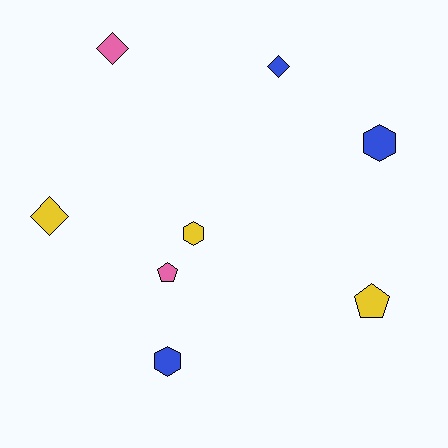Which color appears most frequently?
Yellow, with 3 objects.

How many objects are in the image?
There are 8 objects.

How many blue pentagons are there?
There are no blue pentagons.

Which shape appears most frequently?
Diamond, with 3 objects.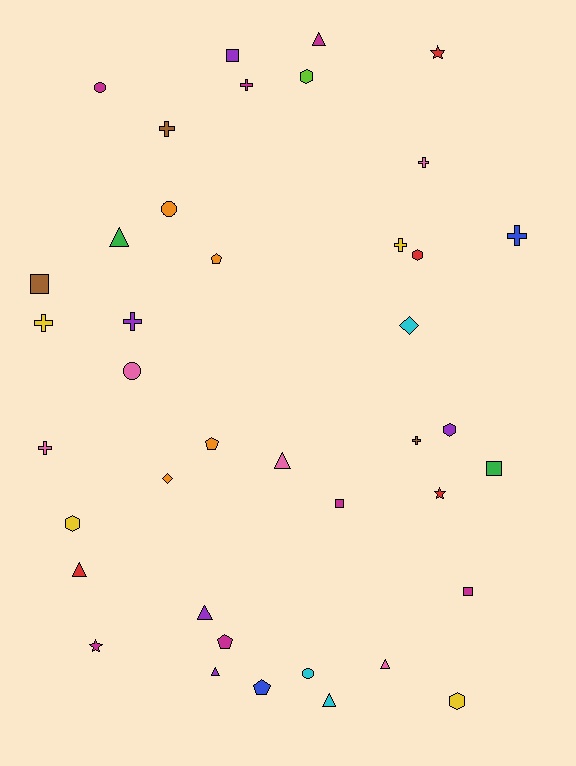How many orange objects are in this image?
There are 4 orange objects.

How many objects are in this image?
There are 40 objects.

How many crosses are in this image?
There are 9 crosses.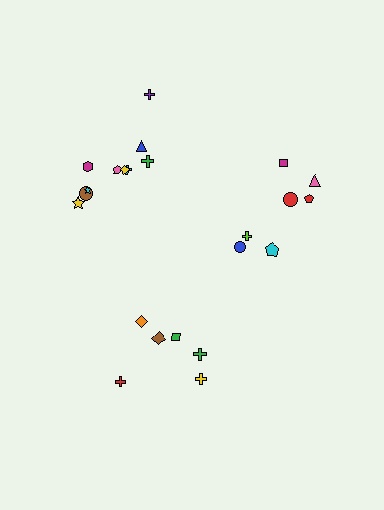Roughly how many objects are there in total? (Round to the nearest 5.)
Roughly 25 objects in total.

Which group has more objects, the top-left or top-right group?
The top-left group.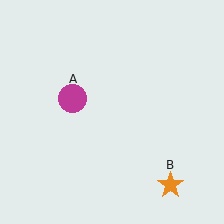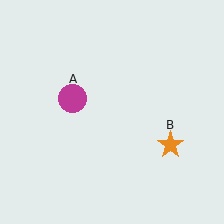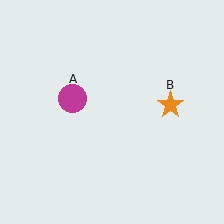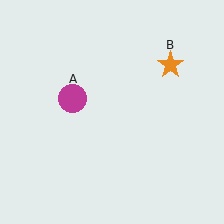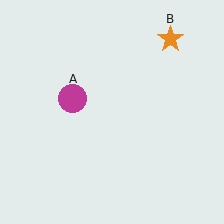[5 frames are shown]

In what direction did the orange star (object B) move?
The orange star (object B) moved up.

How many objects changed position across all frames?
1 object changed position: orange star (object B).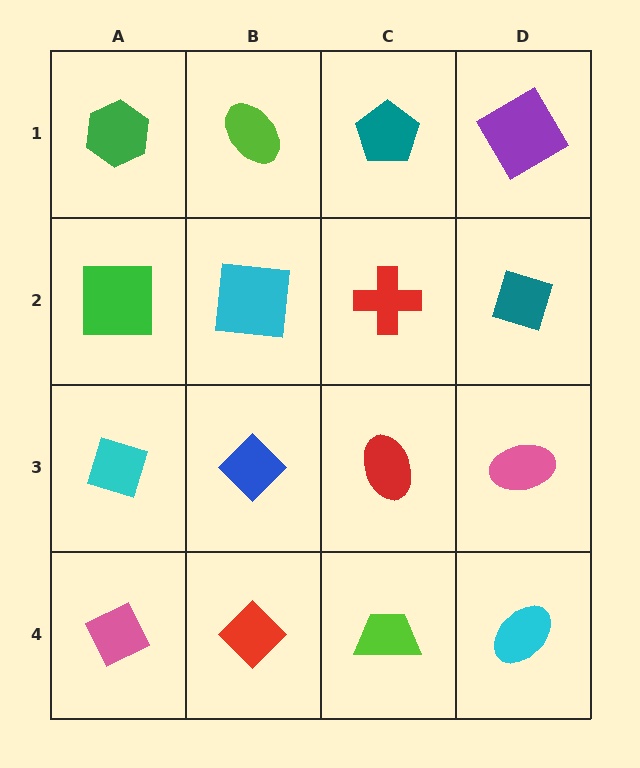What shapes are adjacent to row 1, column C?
A red cross (row 2, column C), a lime ellipse (row 1, column B), a purple diamond (row 1, column D).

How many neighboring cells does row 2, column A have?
3.